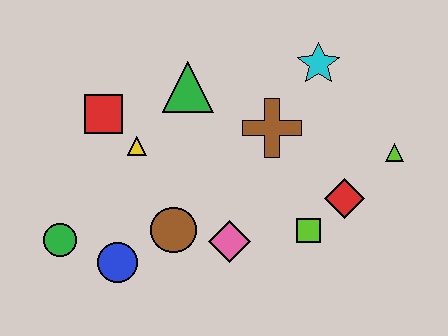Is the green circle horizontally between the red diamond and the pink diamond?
No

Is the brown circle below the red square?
Yes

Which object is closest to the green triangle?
The yellow triangle is closest to the green triangle.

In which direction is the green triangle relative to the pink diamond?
The green triangle is above the pink diamond.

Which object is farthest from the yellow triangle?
The lime triangle is farthest from the yellow triangle.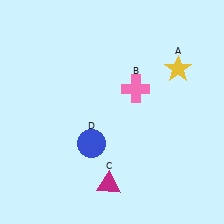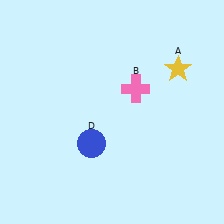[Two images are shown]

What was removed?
The magenta triangle (C) was removed in Image 2.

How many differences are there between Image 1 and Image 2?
There is 1 difference between the two images.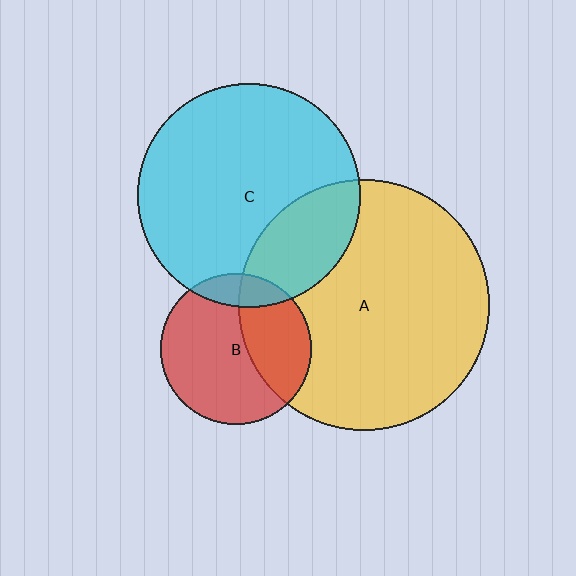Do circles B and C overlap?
Yes.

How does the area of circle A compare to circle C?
Approximately 1.3 times.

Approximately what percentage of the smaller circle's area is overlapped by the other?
Approximately 15%.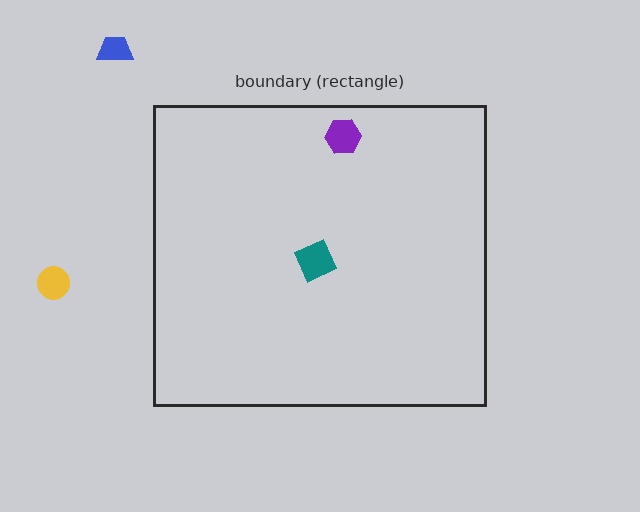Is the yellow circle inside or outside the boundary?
Outside.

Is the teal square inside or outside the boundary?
Inside.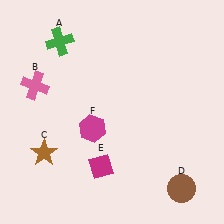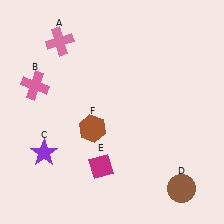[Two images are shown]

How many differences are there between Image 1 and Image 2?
There are 3 differences between the two images.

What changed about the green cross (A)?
In Image 1, A is green. In Image 2, it changed to pink.